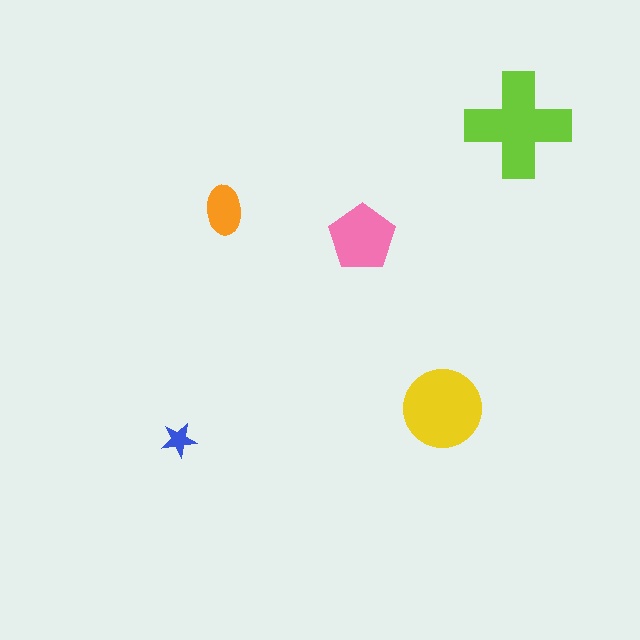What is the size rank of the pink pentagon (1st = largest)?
3rd.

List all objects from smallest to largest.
The blue star, the orange ellipse, the pink pentagon, the yellow circle, the lime cross.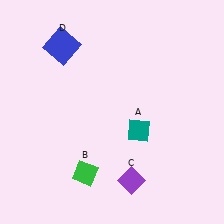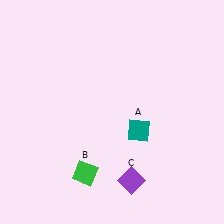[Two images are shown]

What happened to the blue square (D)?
The blue square (D) was removed in Image 2. It was in the top-left area of Image 1.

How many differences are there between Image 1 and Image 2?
There is 1 difference between the two images.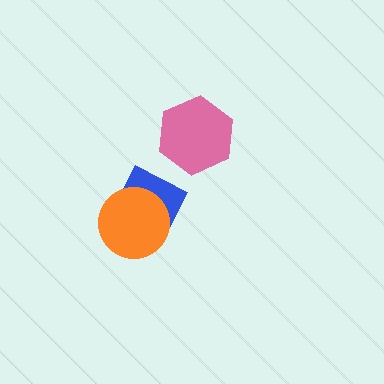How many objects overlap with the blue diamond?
1 object overlaps with the blue diamond.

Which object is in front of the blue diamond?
The orange circle is in front of the blue diamond.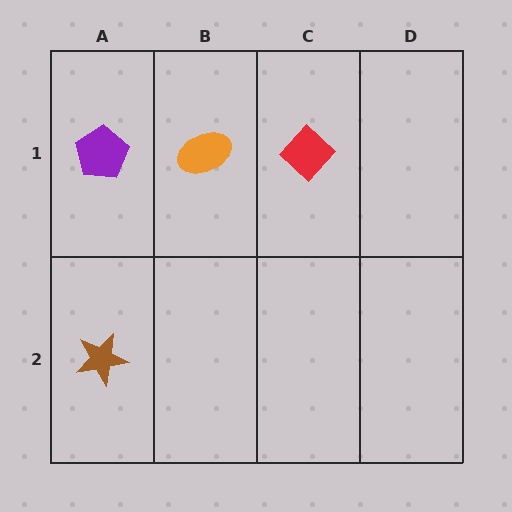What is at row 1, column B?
An orange ellipse.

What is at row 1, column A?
A purple pentagon.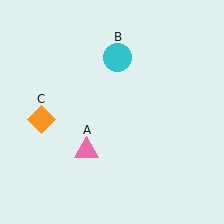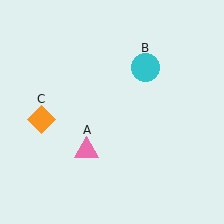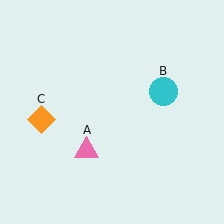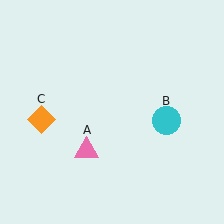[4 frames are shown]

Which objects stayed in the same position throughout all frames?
Pink triangle (object A) and orange diamond (object C) remained stationary.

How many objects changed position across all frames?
1 object changed position: cyan circle (object B).